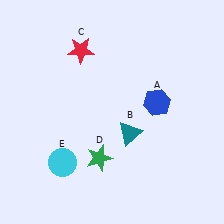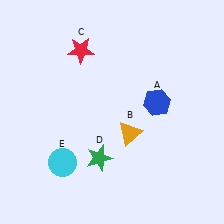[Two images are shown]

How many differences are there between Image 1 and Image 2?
There is 1 difference between the two images.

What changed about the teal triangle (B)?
In Image 1, B is teal. In Image 2, it changed to orange.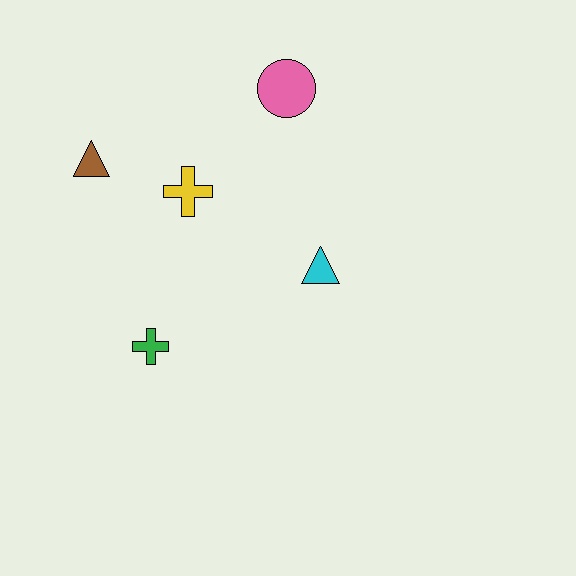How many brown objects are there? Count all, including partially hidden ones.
There is 1 brown object.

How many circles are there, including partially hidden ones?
There is 1 circle.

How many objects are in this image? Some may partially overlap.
There are 5 objects.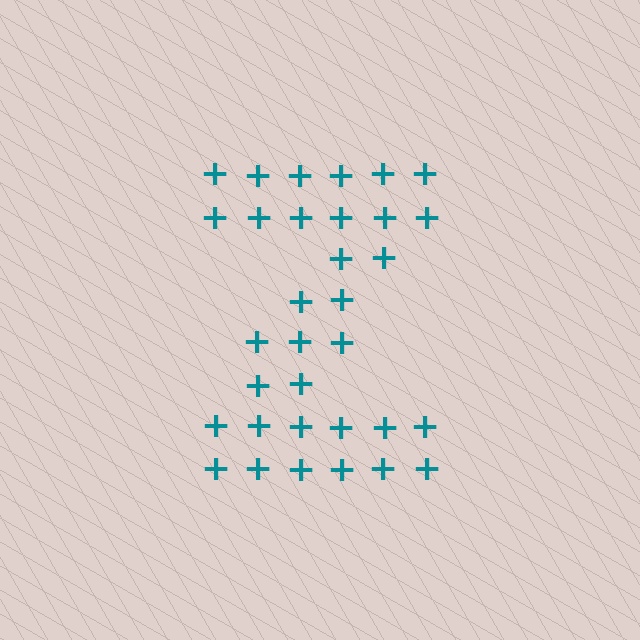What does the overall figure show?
The overall figure shows the letter Z.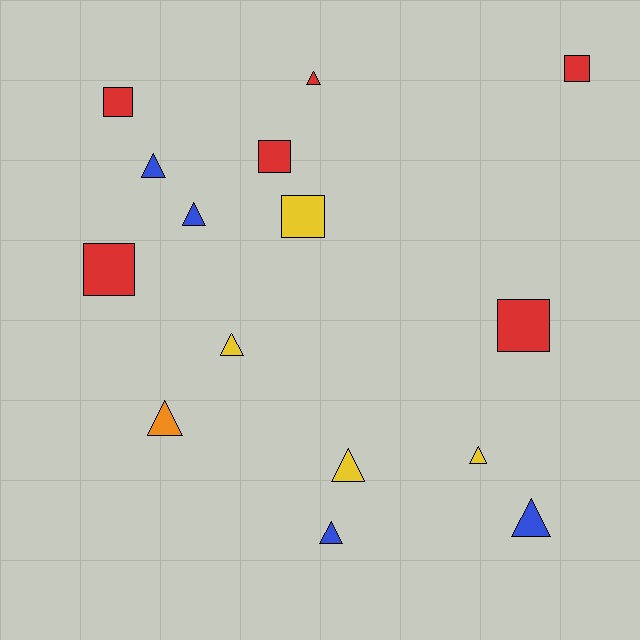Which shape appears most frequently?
Triangle, with 9 objects.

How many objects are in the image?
There are 15 objects.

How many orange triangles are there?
There is 1 orange triangle.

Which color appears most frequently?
Red, with 6 objects.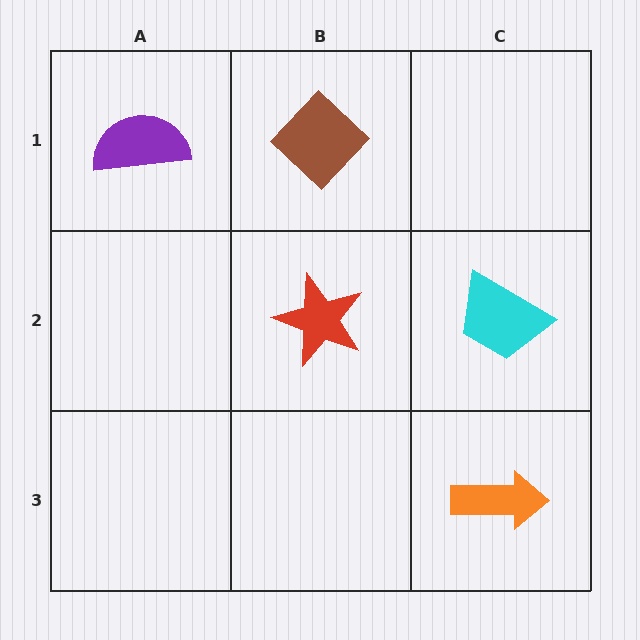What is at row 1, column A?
A purple semicircle.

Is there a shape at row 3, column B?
No, that cell is empty.